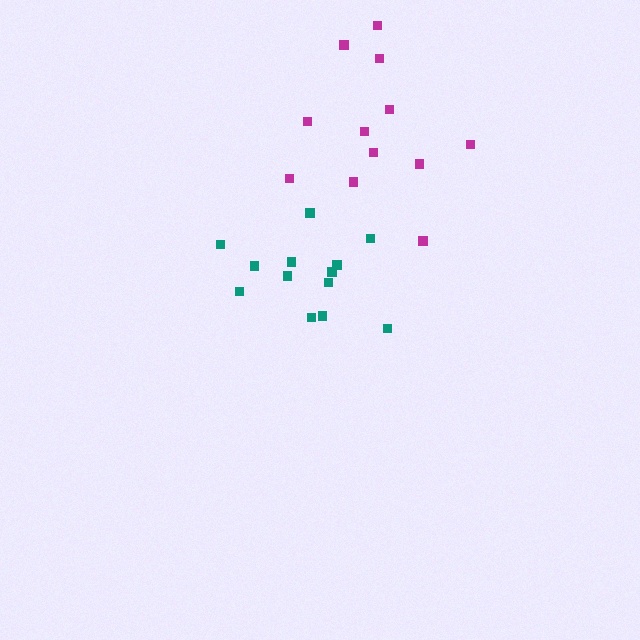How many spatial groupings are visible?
There are 2 spatial groupings.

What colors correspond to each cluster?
The clusters are colored: teal, magenta.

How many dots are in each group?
Group 1: 13 dots, Group 2: 12 dots (25 total).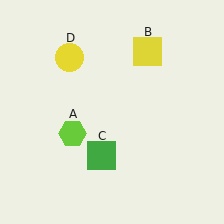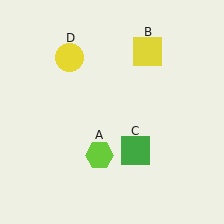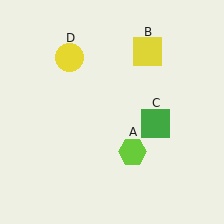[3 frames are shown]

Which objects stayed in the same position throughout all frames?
Yellow square (object B) and yellow circle (object D) remained stationary.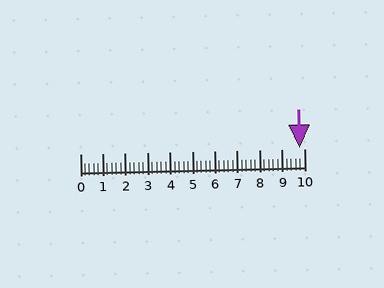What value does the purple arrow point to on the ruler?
The purple arrow points to approximately 9.8.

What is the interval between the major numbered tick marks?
The major tick marks are spaced 1 units apart.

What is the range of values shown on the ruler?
The ruler shows values from 0 to 10.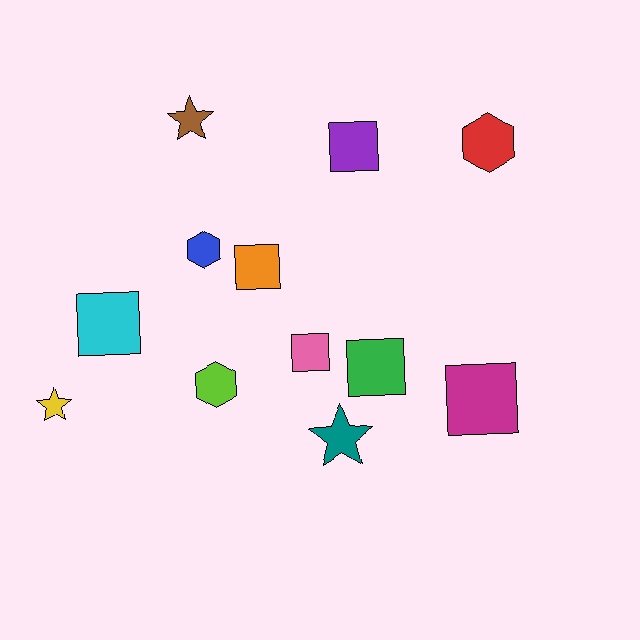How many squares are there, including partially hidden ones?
There are 6 squares.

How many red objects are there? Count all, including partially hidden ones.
There is 1 red object.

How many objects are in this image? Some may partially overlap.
There are 12 objects.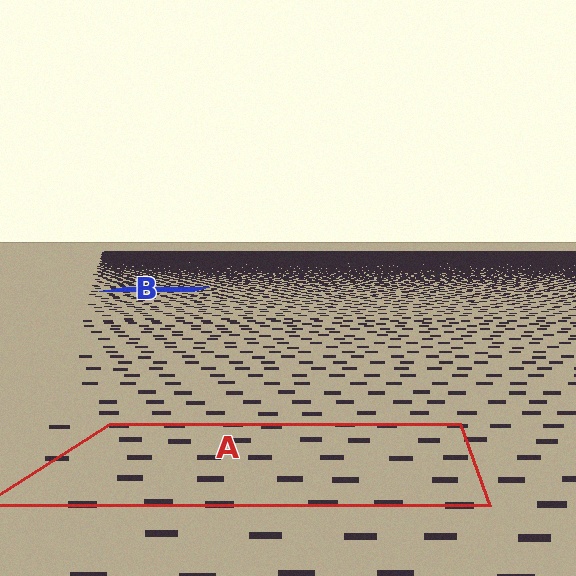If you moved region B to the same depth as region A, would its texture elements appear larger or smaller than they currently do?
They would appear larger. At a closer depth, the same texture elements are projected at a bigger on-screen size.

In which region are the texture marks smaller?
The texture marks are smaller in region B, because it is farther away.